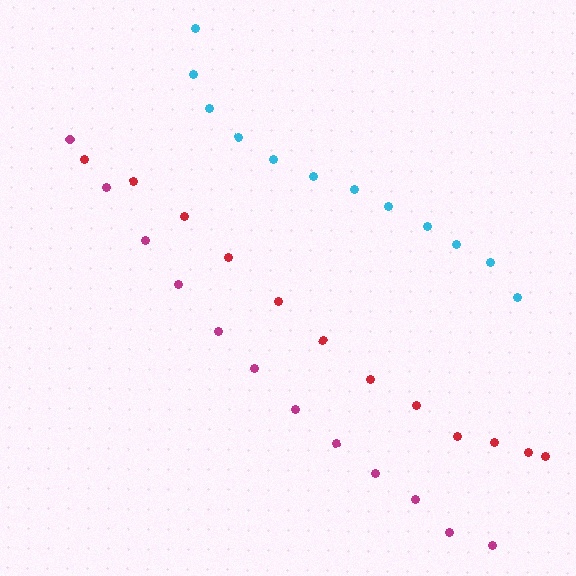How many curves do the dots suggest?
There are 3 distinct paths.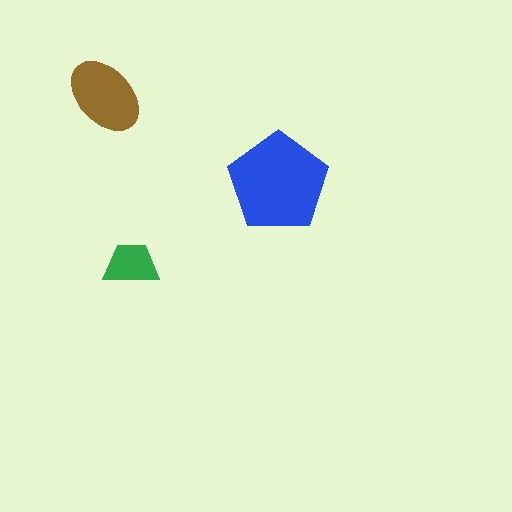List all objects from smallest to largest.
The green trapezoid, the brown ellipse, the blue pentagon.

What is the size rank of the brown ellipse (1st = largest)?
2nd.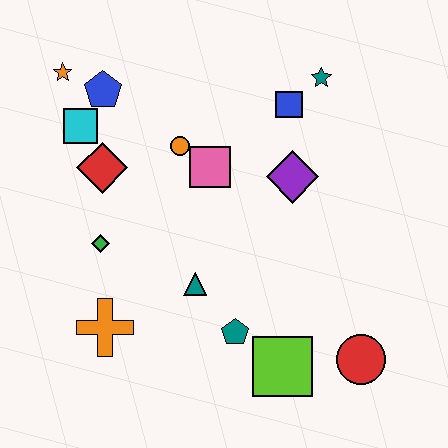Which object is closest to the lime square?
The teal pentagon is closest to the lime square.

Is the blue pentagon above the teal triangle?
Yes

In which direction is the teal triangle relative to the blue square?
The teal triangle is below the blue square.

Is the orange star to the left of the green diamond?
Yes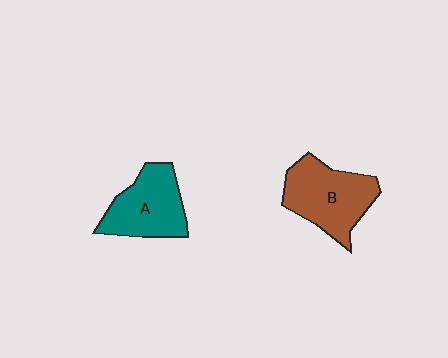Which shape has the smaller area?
Shape A (teal).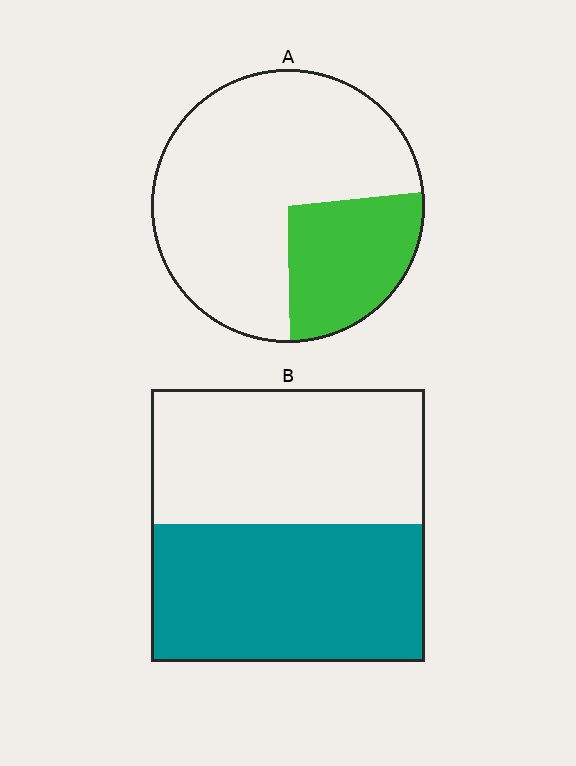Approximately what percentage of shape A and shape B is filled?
A is approximately 25% and B is approximately 50%.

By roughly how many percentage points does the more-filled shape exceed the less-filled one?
By roughly 25 percentage points (B over A).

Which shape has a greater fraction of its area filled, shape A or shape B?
Shape B.